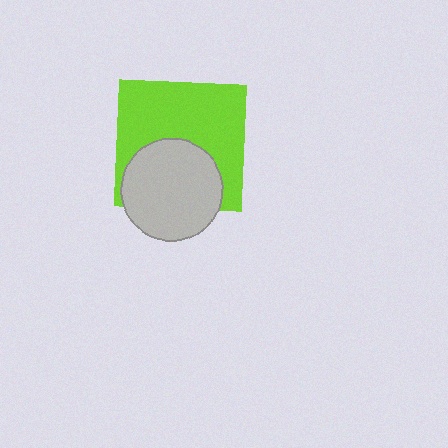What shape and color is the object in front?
The object in front is a light gray circle.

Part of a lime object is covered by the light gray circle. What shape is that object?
It is a square.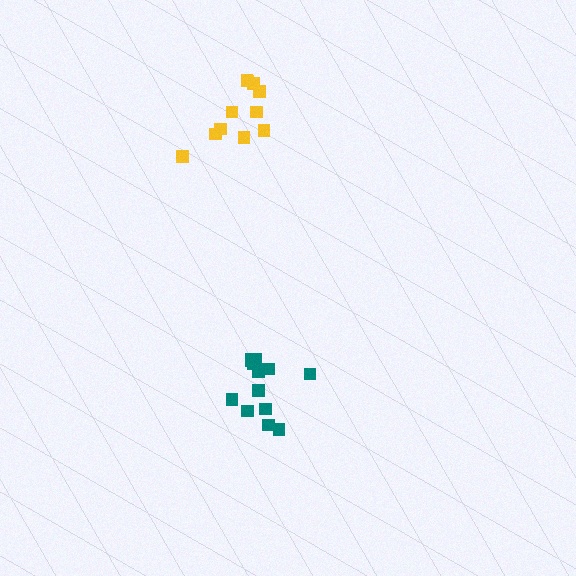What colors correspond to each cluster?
The clusters are colored: teal, yellow.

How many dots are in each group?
Group 1: 13 dots, Group 2: 11 dots (24 total).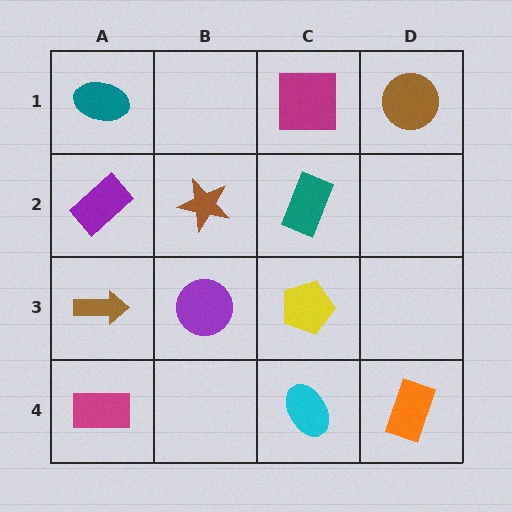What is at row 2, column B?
A brown star.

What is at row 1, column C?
A magenta square.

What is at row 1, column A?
A teal ellipse.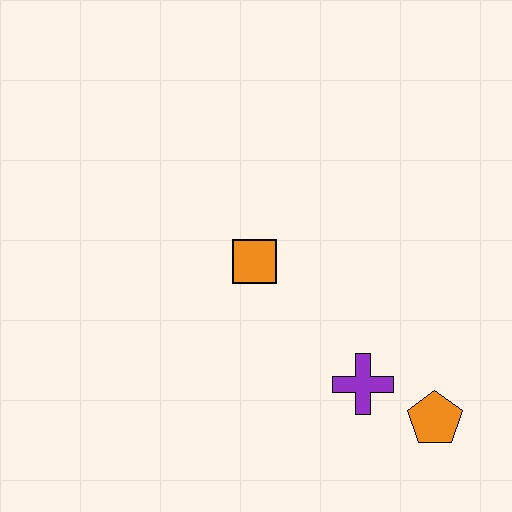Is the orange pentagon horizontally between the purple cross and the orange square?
No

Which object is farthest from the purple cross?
The orange square is farthest from the purple cross.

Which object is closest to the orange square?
The purple cross is closest to the orange square.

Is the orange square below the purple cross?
No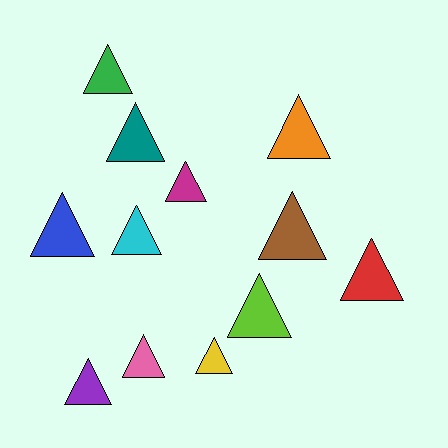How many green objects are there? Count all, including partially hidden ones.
There is 1 green object.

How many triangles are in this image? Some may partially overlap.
There are 12 triangles.